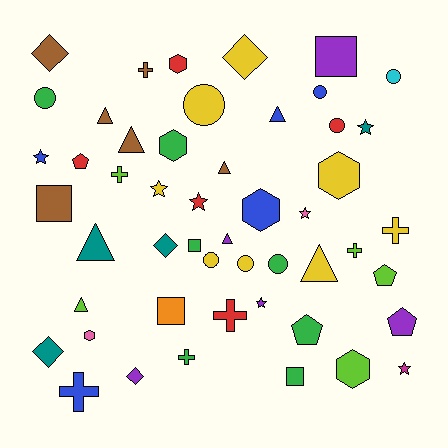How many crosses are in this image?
There are 7 crosses.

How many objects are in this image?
There are 50 objects.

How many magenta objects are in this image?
There is 1 magenta object.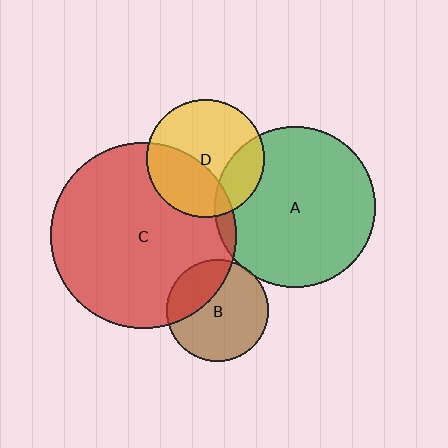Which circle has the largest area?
Circle C (red).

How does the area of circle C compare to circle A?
Approximately 1.3 times.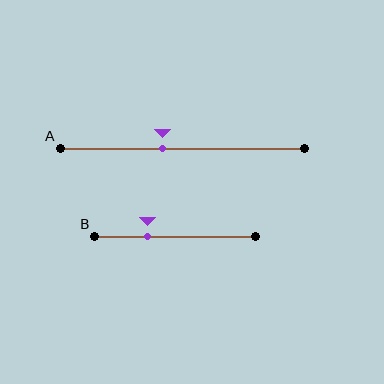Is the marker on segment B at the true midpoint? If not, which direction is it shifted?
No, the marker on segment B is shifted to the left by about 17% of the segment length.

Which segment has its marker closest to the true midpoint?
Segment A has its marker closest to the true midpoint.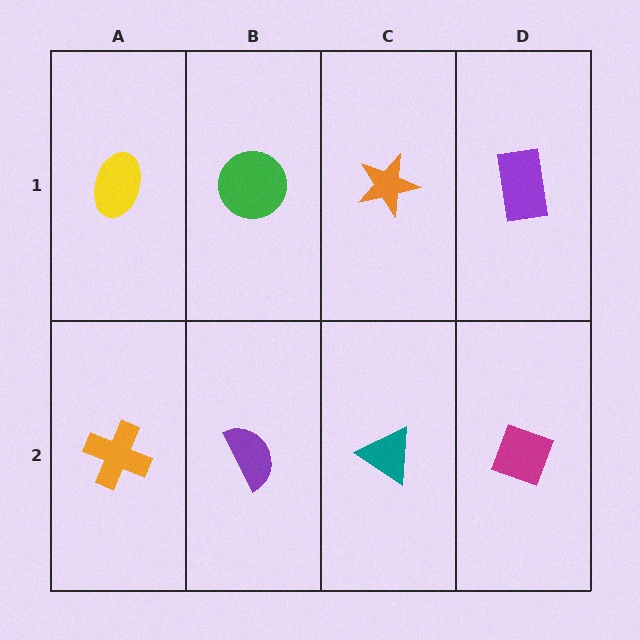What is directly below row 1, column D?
A magenta diamond.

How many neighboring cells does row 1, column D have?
2.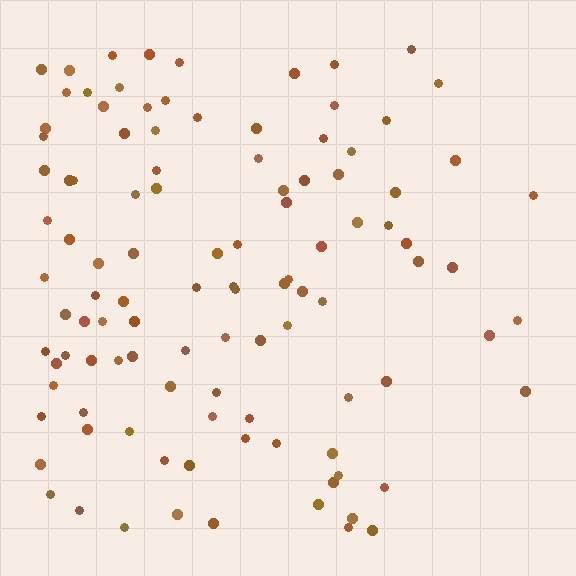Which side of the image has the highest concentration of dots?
The left.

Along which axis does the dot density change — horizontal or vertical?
Horizontal.